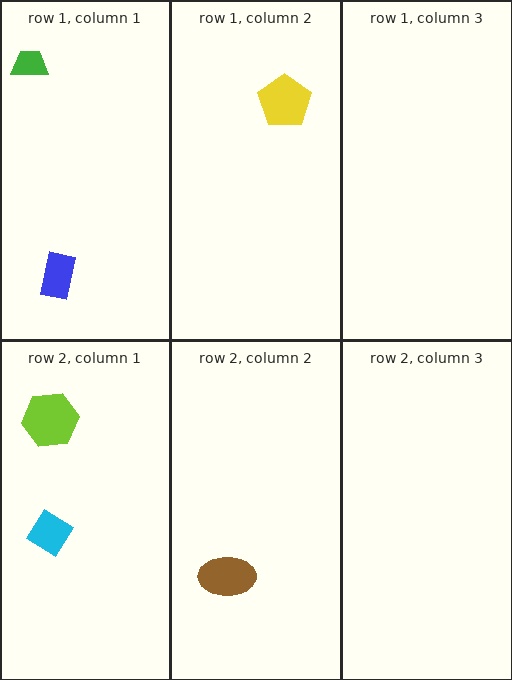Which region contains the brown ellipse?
The row 2, column 2 region.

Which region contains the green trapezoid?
The row 1, column 1 region.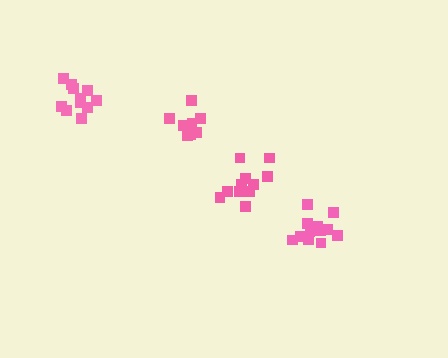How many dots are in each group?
Group 1: 11 dots, Group 2: 9 dots, Group 3: 13 dots, Group 4: 11 dots (44 total).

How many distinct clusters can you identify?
There are 4 distinct clusters.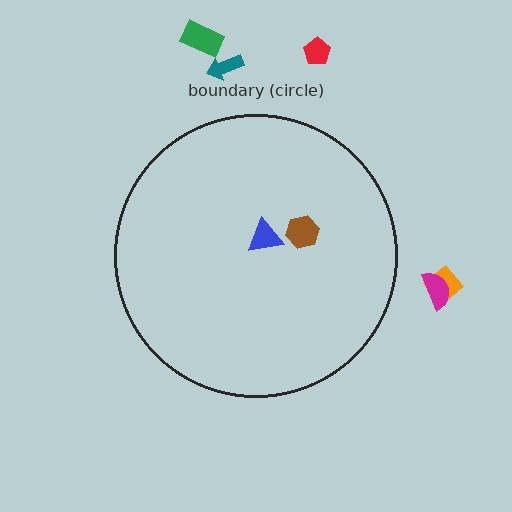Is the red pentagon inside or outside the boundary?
Outside.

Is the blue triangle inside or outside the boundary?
Inside.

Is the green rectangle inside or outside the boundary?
Outside.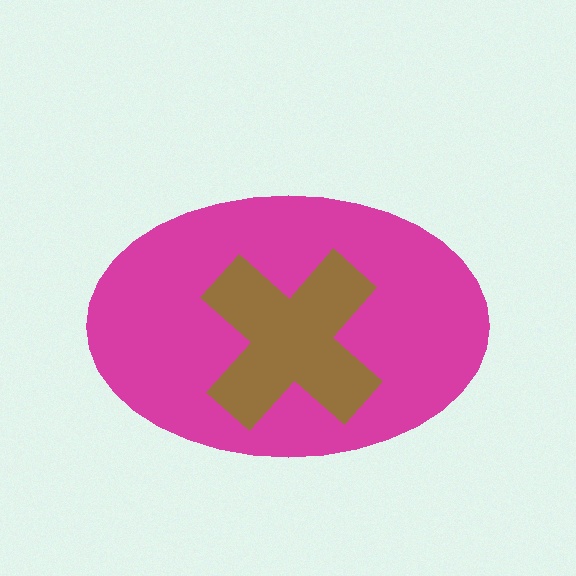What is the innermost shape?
The brown cross.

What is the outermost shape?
The magenta ellipse.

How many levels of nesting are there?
2.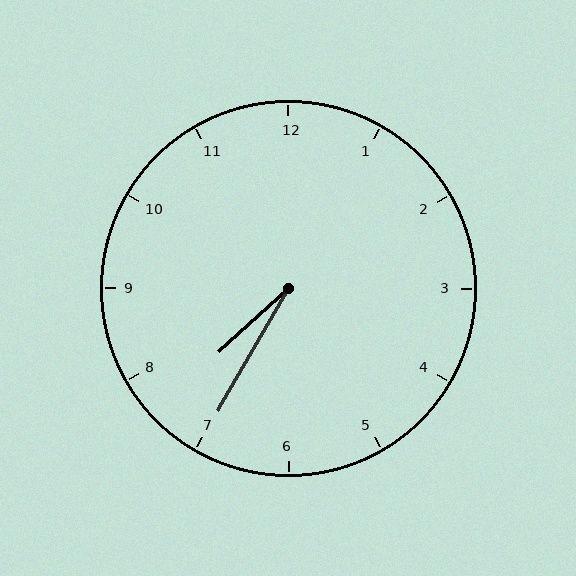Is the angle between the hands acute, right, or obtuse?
It is acute.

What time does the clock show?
7:35.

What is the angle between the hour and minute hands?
Approximately 18 degrees.